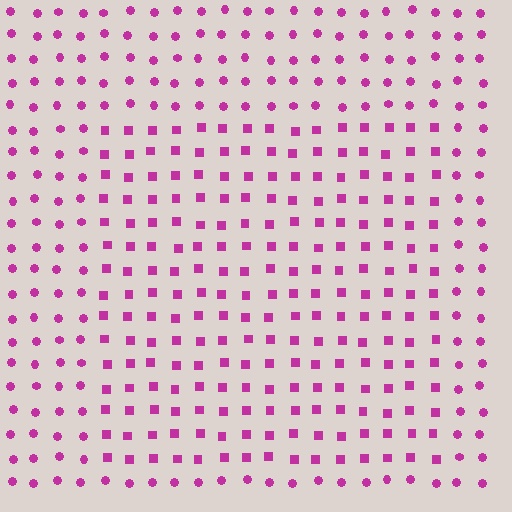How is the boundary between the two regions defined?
The boundary is defined by a change in element shape: squares inside vs. circles outside. All elements share the same color and spacing.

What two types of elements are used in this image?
The image uses squares inside the rectangle region and circles outside it.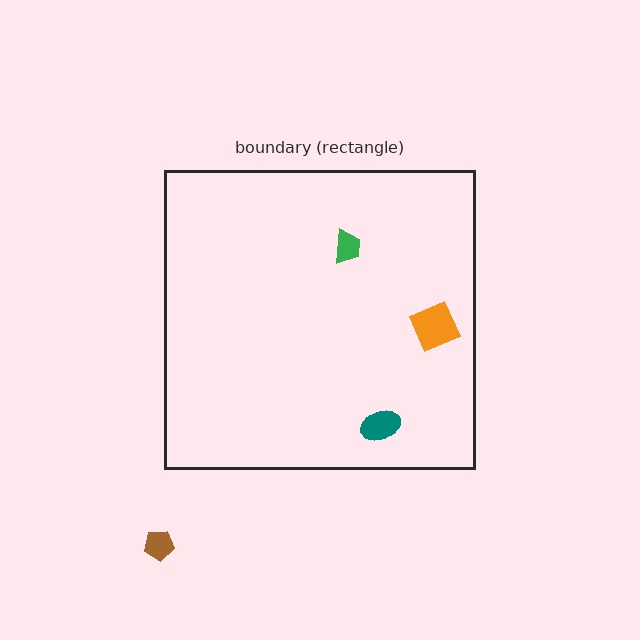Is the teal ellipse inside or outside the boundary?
Inside.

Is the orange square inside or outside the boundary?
Inside.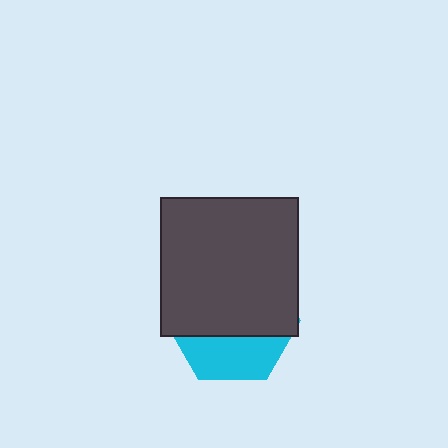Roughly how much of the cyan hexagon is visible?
A small part of it is visible (roughly 32%).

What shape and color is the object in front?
The object in front is a dark gray square.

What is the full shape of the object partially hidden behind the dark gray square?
The partially hidden object is a cyan hexagon.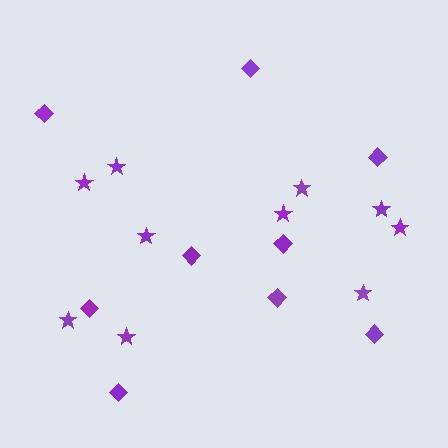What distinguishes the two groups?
There are 2 groups: one group of stars (10) and one group of diamonds (9).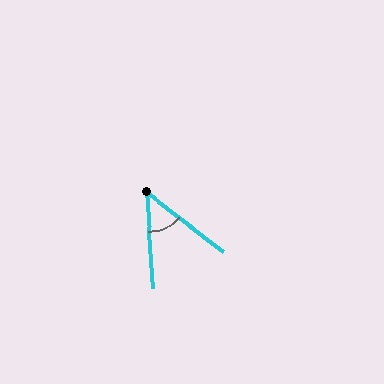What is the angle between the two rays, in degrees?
Approximately 49 degrees.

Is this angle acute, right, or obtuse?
It is acute.